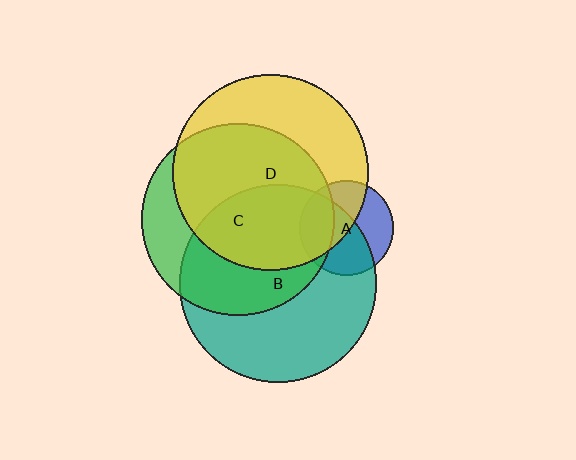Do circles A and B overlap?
Yes.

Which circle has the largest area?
Circle B (teal).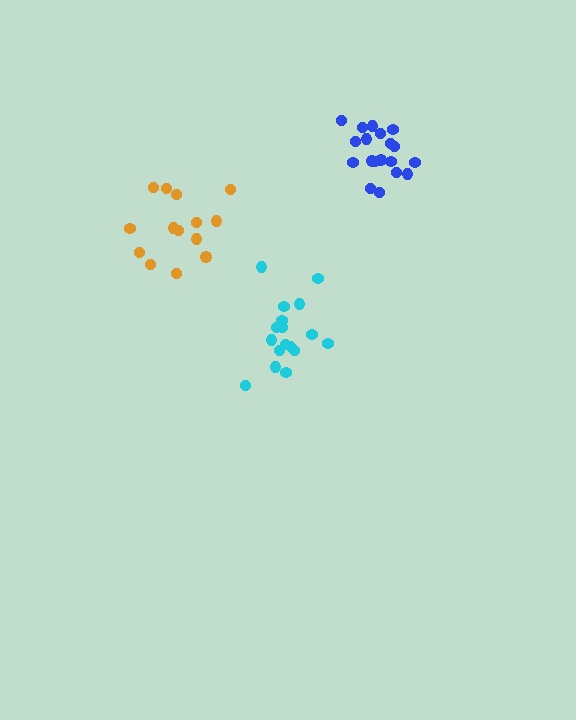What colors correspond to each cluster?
The clusters are colored: cyan, orange, blue.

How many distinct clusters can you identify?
There are 3 distinct clusters.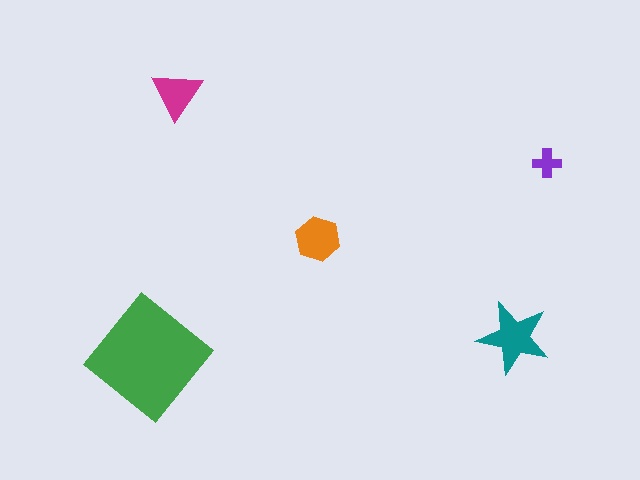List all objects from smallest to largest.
The purple cross, the magenta triangle, the orange hexagon, the teal star, the green diamond.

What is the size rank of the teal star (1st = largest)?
2nd.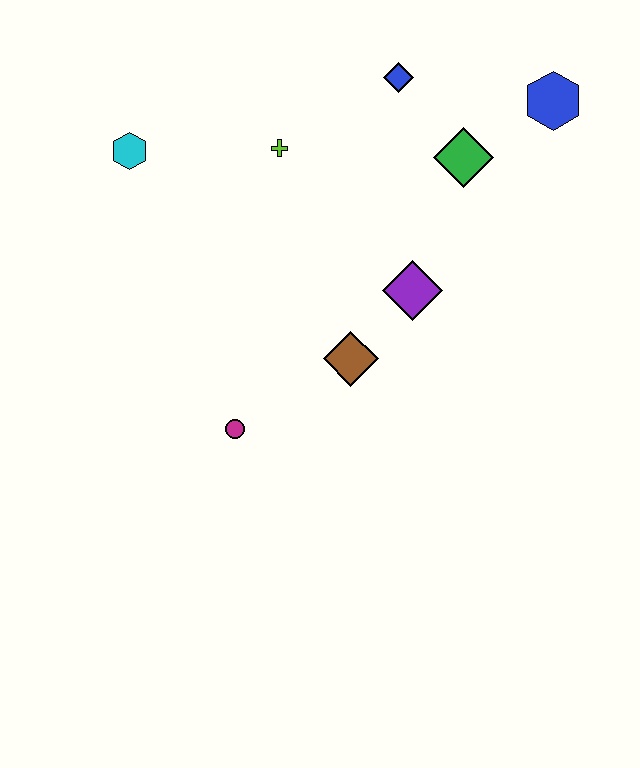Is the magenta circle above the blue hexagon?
No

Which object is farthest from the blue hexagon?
The magenta circle is farthest from the blue hexagon.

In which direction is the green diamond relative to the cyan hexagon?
The green diamond is to the right of the cyan hexagon.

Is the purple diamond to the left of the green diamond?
Yes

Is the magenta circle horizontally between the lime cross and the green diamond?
No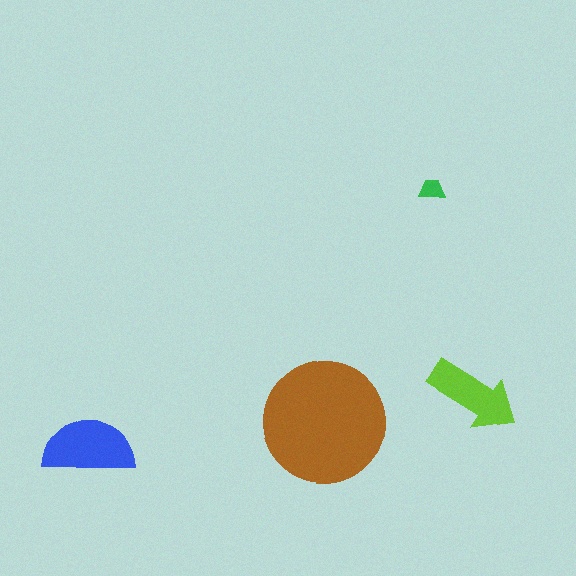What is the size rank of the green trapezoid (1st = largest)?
4th.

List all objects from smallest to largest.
The green trapezoid, the lime arrow, the blue semicircle, the brown circle.